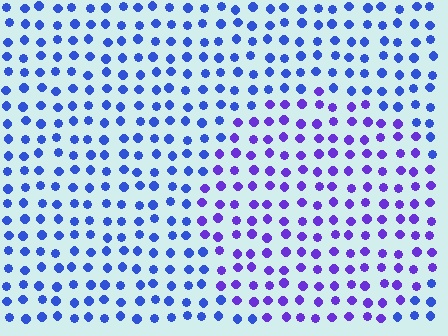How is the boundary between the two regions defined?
The boundary is defined purely by a slight shift in hue (about 33 degrees). Spacing, size, and orientation are identical on both sides.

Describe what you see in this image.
The image is filled with small blue elements in a uniform arrangement. A circle-shaped region is visible where the elements are tinted to a slightly different hue, forming a subtle color boundary.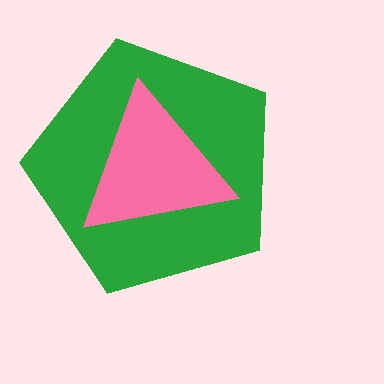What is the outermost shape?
The green pentagon.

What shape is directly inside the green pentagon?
The pink triangle.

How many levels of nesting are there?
2.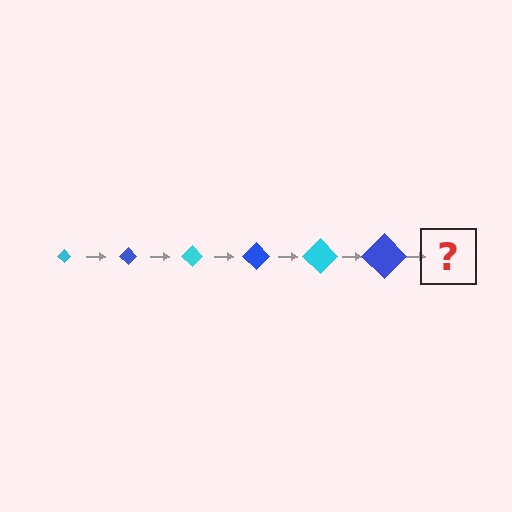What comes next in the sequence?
The next element should be a cyan diamond, larger than the previous one.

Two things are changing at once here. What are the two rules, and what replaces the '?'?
The two rules are that the diamond grows larger each step and the color cycles through cyan and blue. The '?' should be a cyan diamond, larger than the previous one.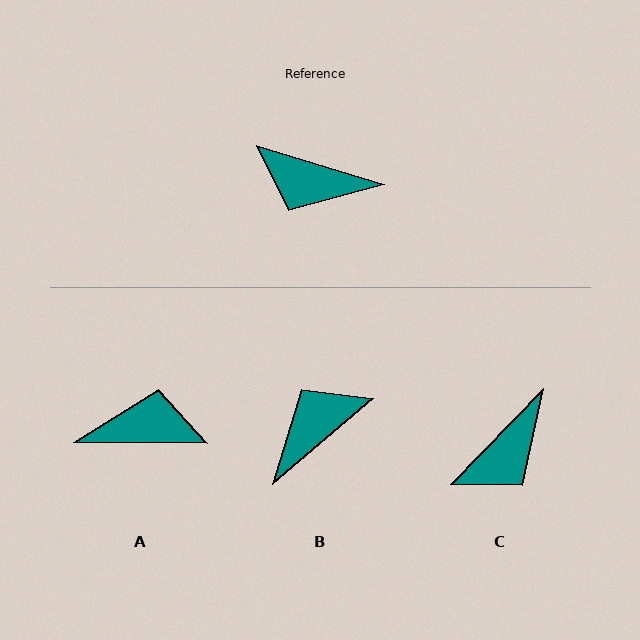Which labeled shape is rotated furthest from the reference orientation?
A, about 163 degrees away.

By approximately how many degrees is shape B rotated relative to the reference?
Approximately 123 degrees clockwise.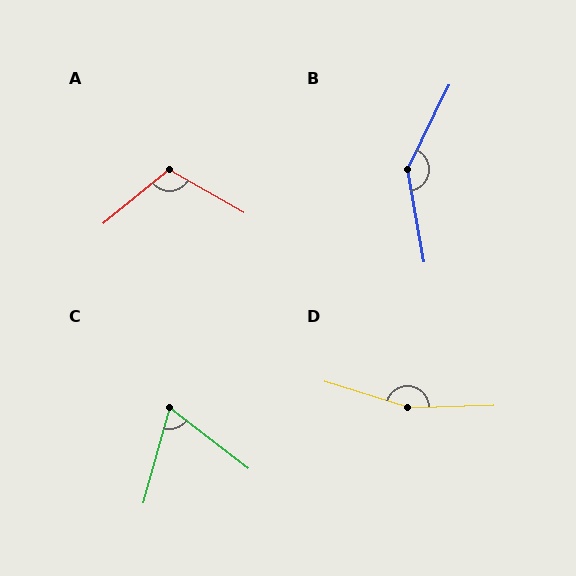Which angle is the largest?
D, at approximately 161 degrees.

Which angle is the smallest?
C, at approximately 68 degrees.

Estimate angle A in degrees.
Approximately 111 degrees.